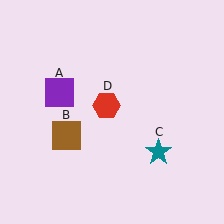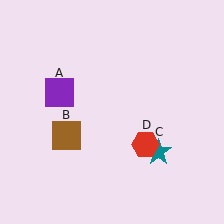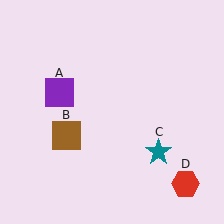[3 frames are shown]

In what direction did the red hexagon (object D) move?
The red hexagon (object D) moved down and to the right.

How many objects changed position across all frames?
1 object changed position: red hexagon (object D).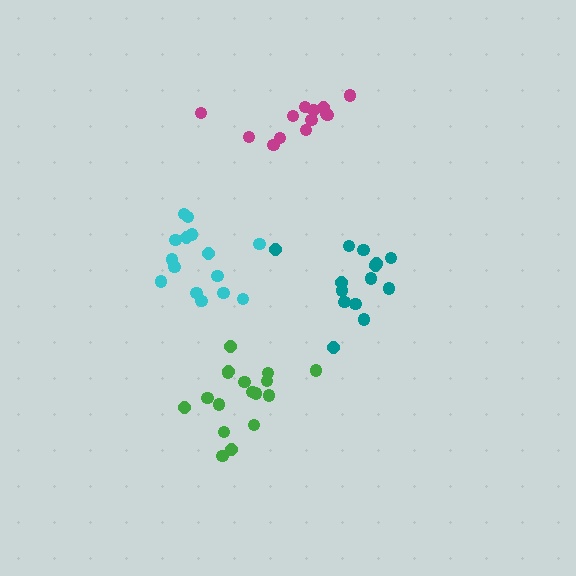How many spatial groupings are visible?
There are 4 spatial groupings.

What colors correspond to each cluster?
The clusters are colored: teal, green, magenta, cyan.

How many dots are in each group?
Group 1: 15 dots, Group 2: 17 dots, Group 3: 13 dots, Group 4: 15 dots (60 total).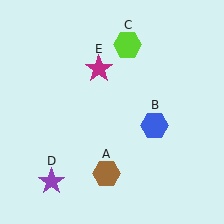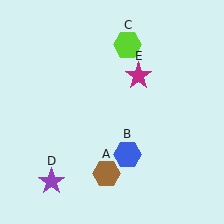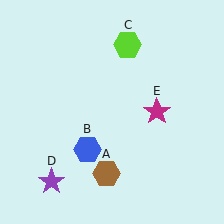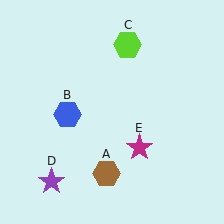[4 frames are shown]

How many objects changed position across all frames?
2 objects changed position: blue hexagon (object B), magenta star (object E).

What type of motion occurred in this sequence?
The blue hexagon (object B), magenta star (object E) rotated clockwise around the center of the scene.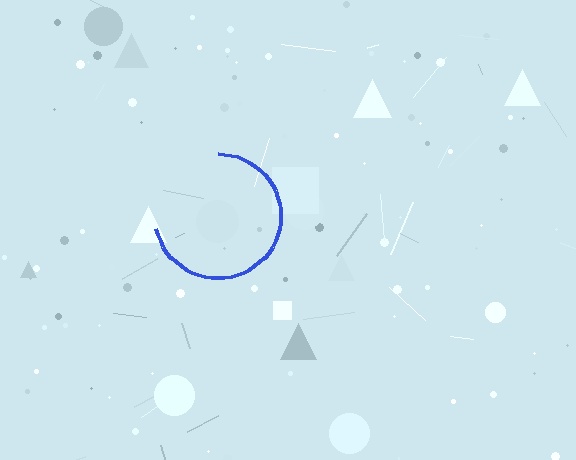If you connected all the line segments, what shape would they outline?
They would outline a circle.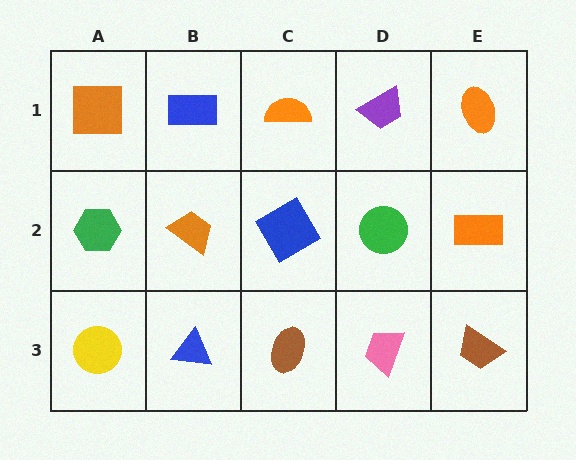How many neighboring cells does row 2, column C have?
4.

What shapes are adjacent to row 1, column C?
A blue diamond (row 2, column C), a blue rectangle (row 1, column B), a purple trapezoid (row 1, column D).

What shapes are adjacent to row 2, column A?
An orange square (row 1, column A), a yellow circle (row 3, column A), an orange trapezoid (row 2, column B).